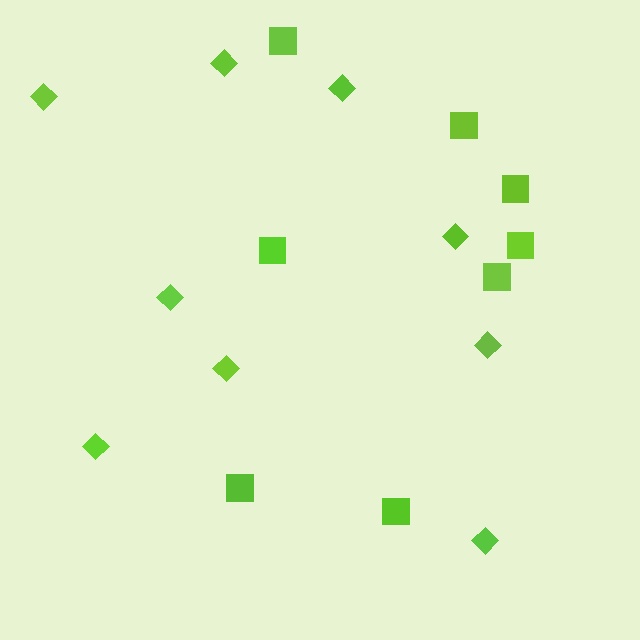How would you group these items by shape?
There are 2 groups: one group of diamonds (9) and one group of squares (8).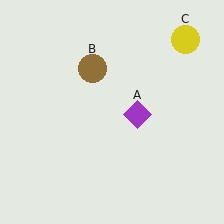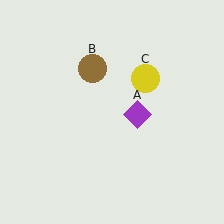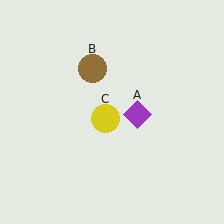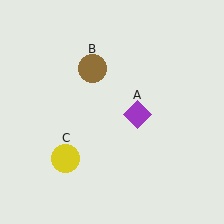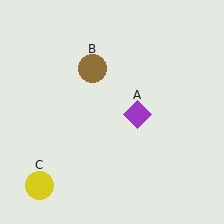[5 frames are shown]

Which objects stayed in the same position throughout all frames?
Purple diamond (object A) and brown circle (object B) remained stationary.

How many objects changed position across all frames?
1 object changed position: yellow circle (object C).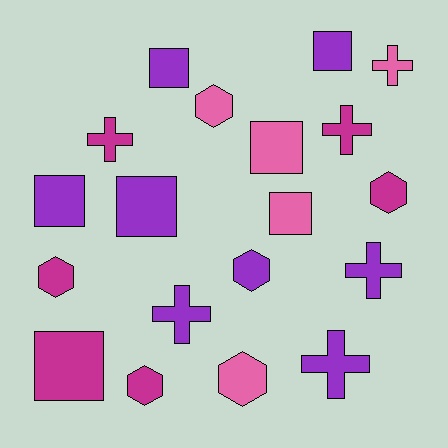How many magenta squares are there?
There is 1 magenta square.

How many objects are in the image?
There are 19 objects.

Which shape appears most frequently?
Square, with 7 objects.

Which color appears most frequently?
Purple, with 8 objects.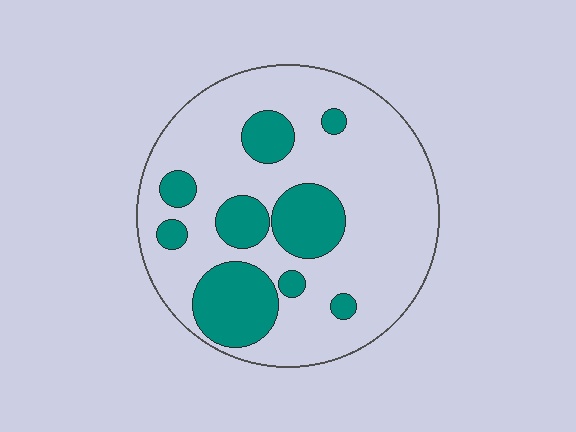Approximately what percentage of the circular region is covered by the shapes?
Approximately 25%.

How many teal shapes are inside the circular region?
9.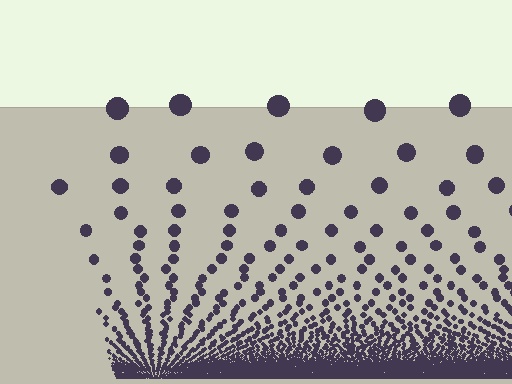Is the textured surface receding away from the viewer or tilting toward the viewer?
The surface appears to tilt toward the viewer. Texture elements get larger and sparser toward the top.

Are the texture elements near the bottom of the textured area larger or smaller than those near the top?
Smaller. The gradient is inverted — elements near the bottom are smaller and denser.